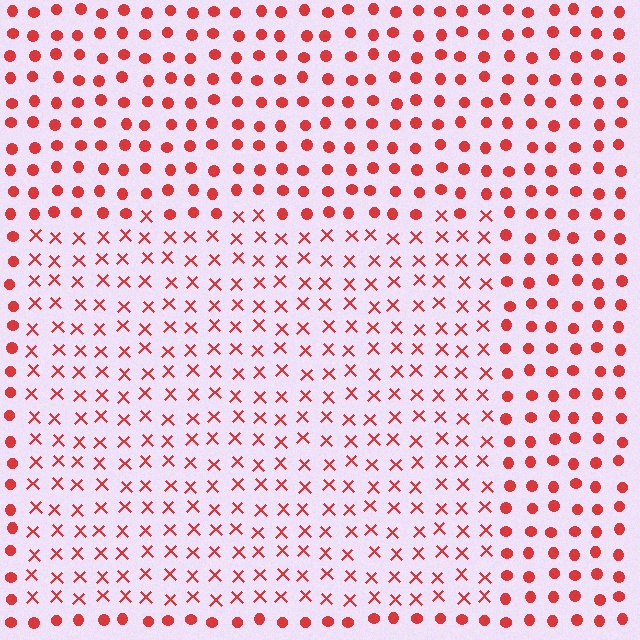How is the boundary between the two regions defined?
The boundary is defined by a change in element shape: X marks inside vs. circles outside. All elements share the same color and spacing.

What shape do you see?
I see a rectangle.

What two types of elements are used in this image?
The image uses X marks inside the rectangle region and circles outside it.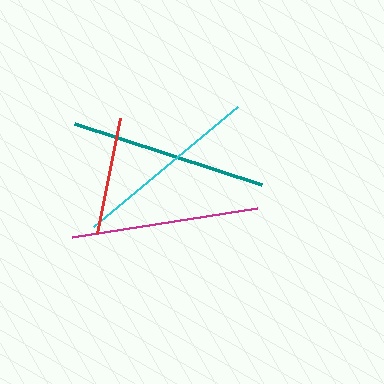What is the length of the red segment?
The red segment is approximately 117 pixels long.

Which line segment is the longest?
The teal line is the longest at approximately 197 pixels.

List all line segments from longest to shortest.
From longest to shortest: teal, cyan, magenta, red.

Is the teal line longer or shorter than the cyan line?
The teal line is longer than the cyan line.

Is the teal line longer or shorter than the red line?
The teal line is longer than the red line.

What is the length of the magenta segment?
The magenta segment is approximately 187 pixels long.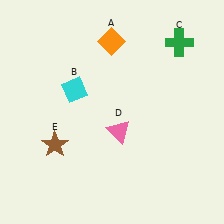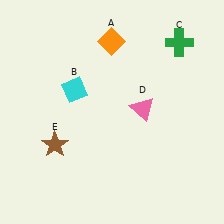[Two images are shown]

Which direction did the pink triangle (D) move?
The pink triangle (D) moved right.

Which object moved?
The pink triangle (D) moved right.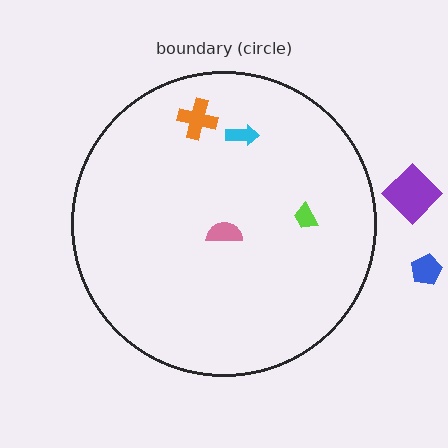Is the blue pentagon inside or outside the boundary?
Outside.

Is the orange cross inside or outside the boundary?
Inside.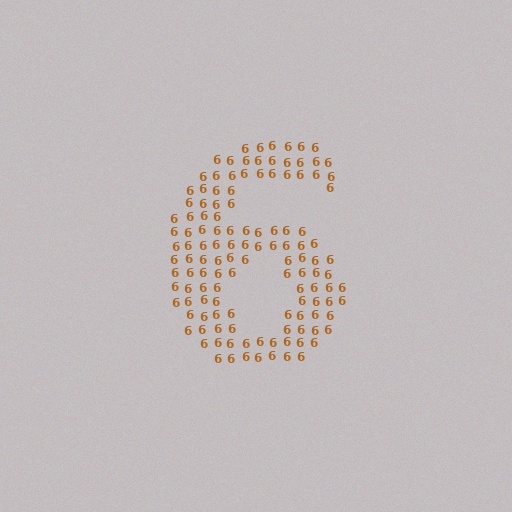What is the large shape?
The large shape is the digit 6.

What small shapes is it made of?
It is made of small digit 6's.